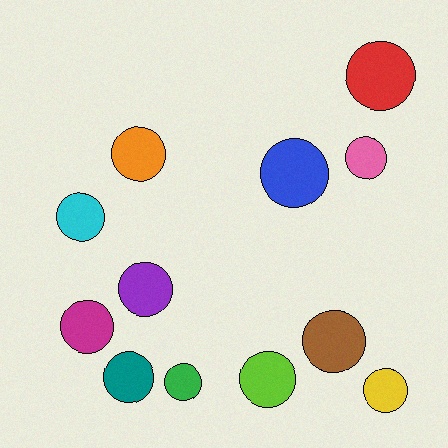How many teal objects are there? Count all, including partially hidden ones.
There is 1 teal object.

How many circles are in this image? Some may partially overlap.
There are 12 circles.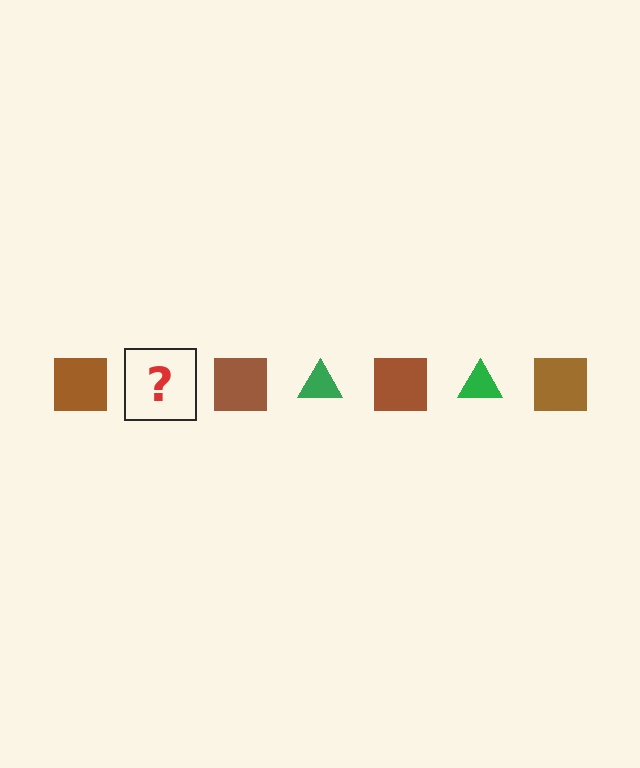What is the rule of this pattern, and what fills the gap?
The rule is that the pattern alternates between brown square and green triangle. The gap should be filled with a green triangle.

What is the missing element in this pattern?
The missing element is a green triangle.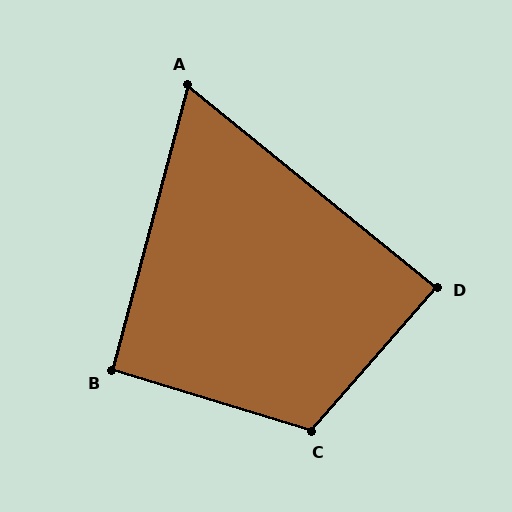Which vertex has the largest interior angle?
C, at approximately 114 degrees.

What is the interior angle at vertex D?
Approximately 88 degrees (approximately right).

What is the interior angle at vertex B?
Approximately 92 degrees (approximately right).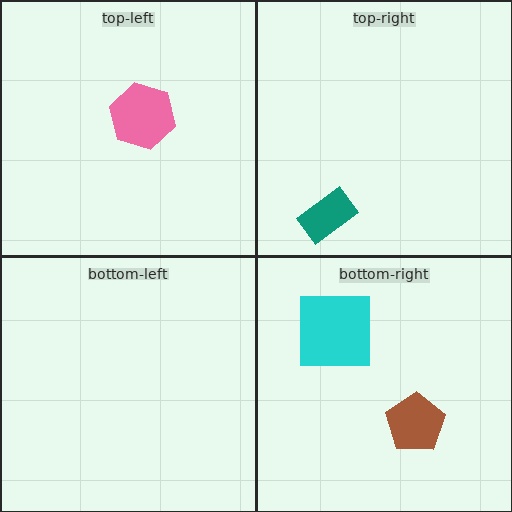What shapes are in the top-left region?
The pink hexagon.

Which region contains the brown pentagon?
The bottom-right region.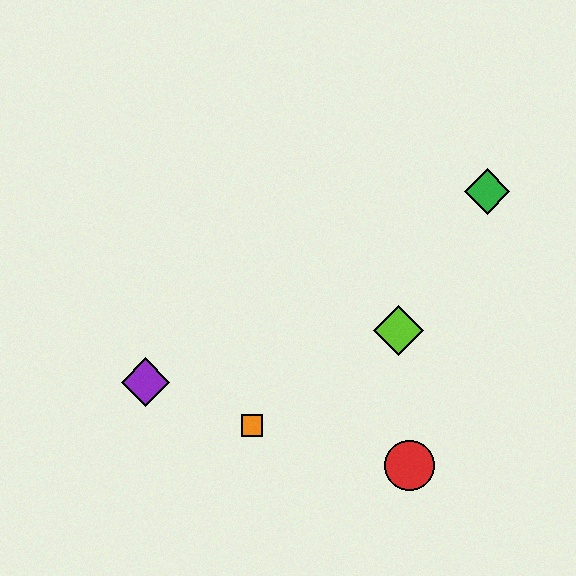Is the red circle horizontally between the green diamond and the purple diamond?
Yes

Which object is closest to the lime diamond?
The red circle is closest to the lime diamond.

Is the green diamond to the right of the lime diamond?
Yes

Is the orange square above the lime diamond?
No